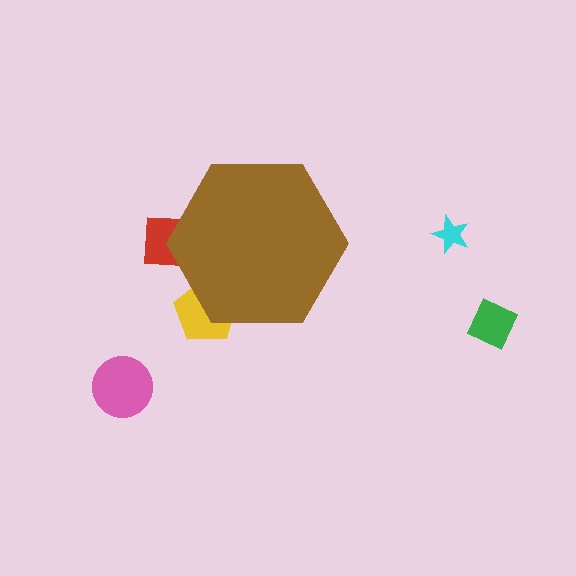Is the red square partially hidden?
Yes, the red square is partially hidden behind the brown hexagon.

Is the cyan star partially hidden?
No, the cyan star is fully visible.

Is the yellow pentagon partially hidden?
Yes, the yellow pentagon is partially hidden behind the brown hexagon.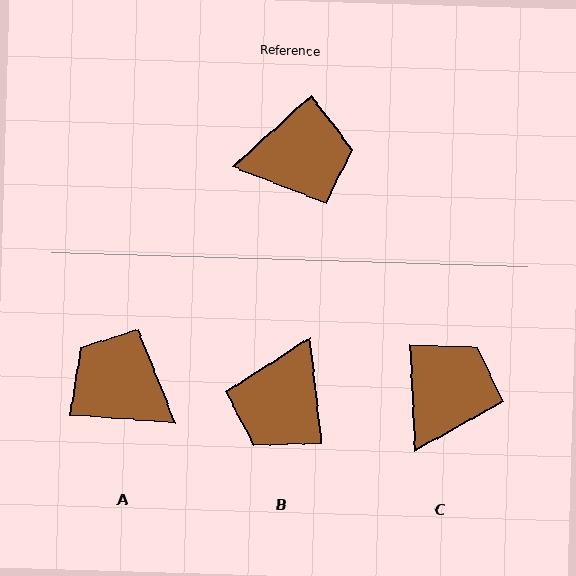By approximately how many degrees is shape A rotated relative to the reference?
Approximately 133 degrees counter-clockwise.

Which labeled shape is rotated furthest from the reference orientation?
A, about 133 degrees away.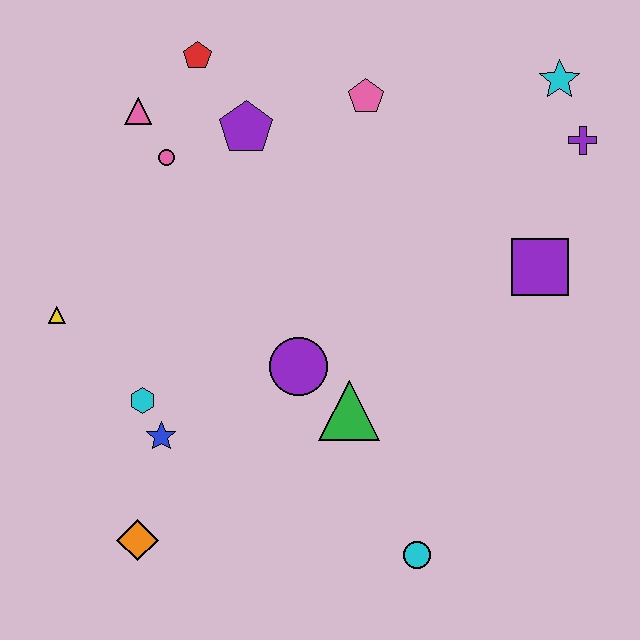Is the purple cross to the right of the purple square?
Yes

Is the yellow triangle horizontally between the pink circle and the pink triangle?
No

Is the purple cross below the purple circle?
No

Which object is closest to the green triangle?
The purple circle is closest to the green triangle.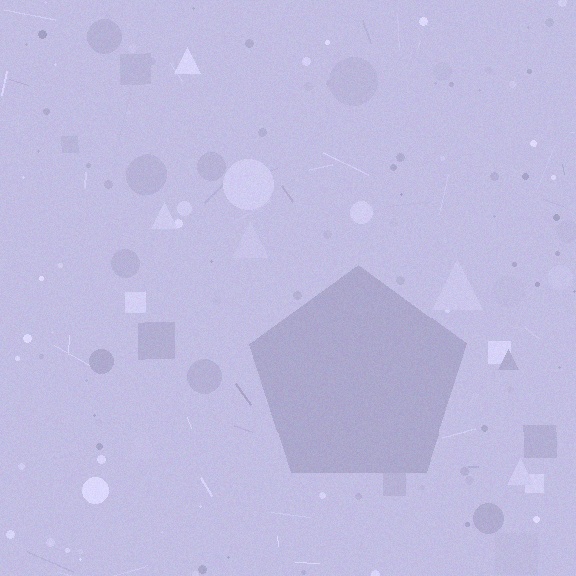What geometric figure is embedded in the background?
A pentagon is embedded in the background.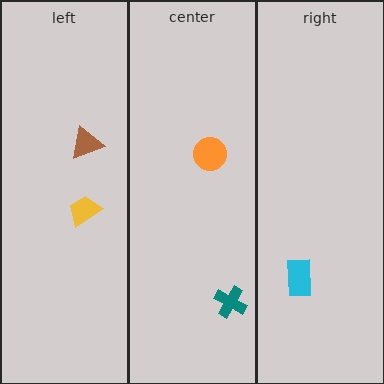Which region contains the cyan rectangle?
The right region.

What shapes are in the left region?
The yellow trapezoid, the brown triangle.